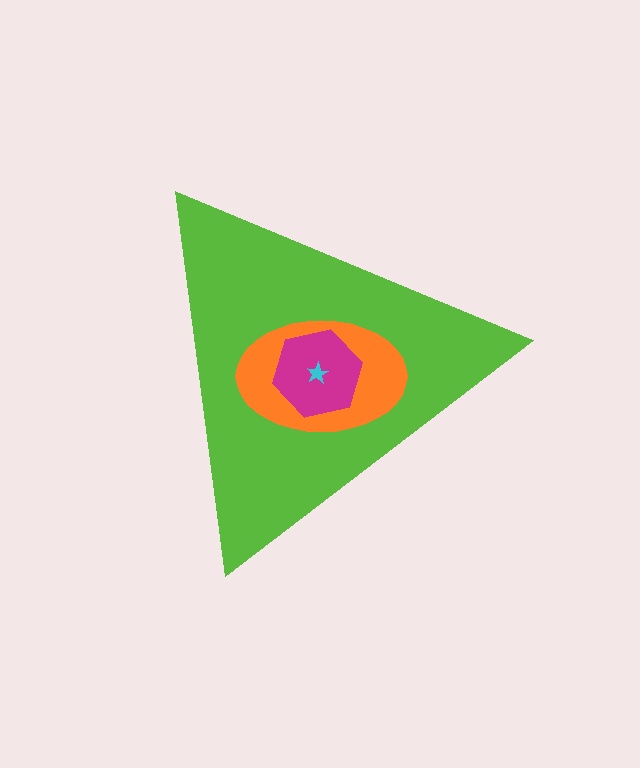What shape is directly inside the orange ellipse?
The magenta hexagon.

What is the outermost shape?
The lime triangle.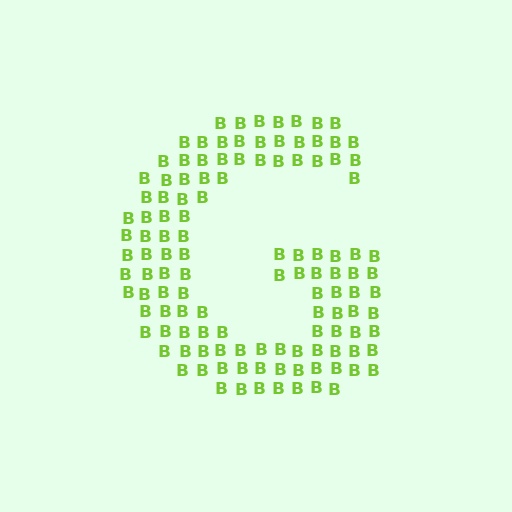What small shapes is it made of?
It is made of small letter B's.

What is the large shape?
The large shape is the letter G.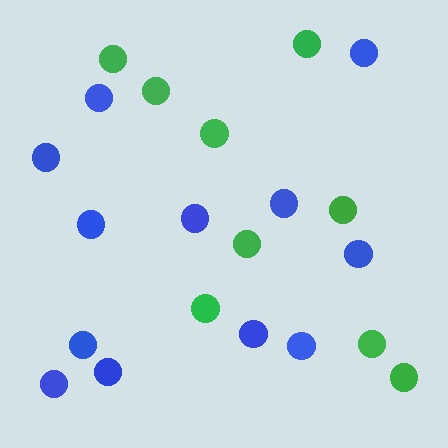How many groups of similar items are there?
There are 2 groups: one group of green circles (9) and one group of blue circles (12).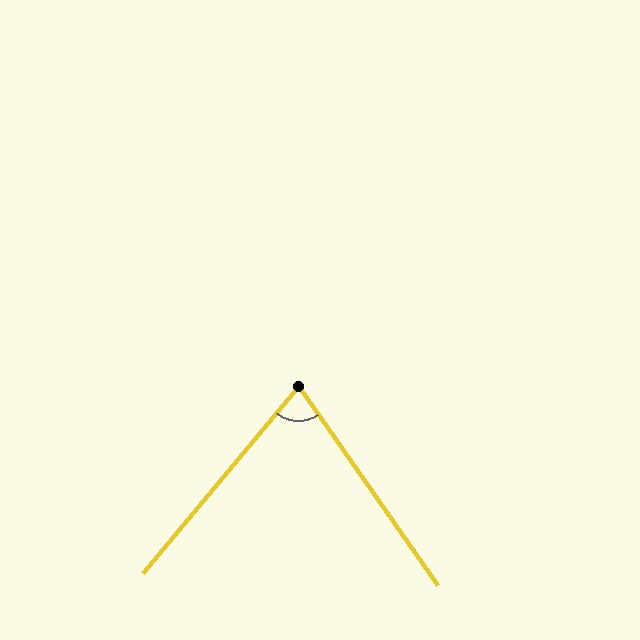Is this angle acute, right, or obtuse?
It is acute.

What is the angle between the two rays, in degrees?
Approximately 75 degrees.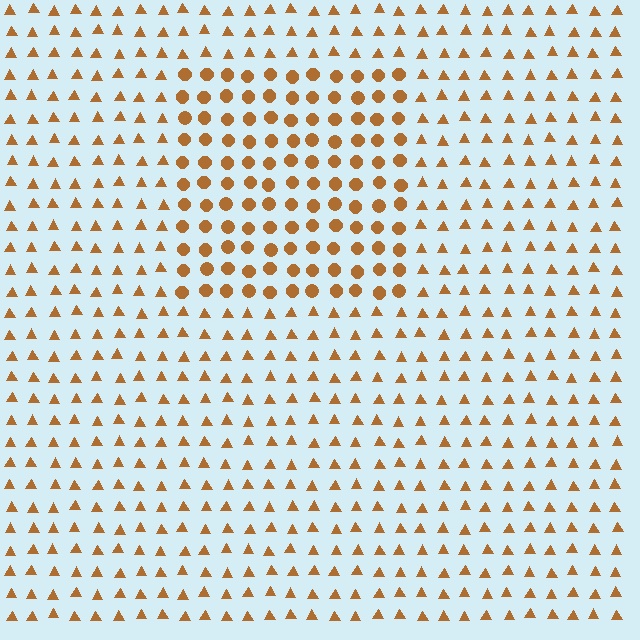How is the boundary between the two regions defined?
The boundary is defined by a change in element shape: circles inside vs. triangles outside. All elements share the same color and spacing.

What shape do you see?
I see a rectangle.